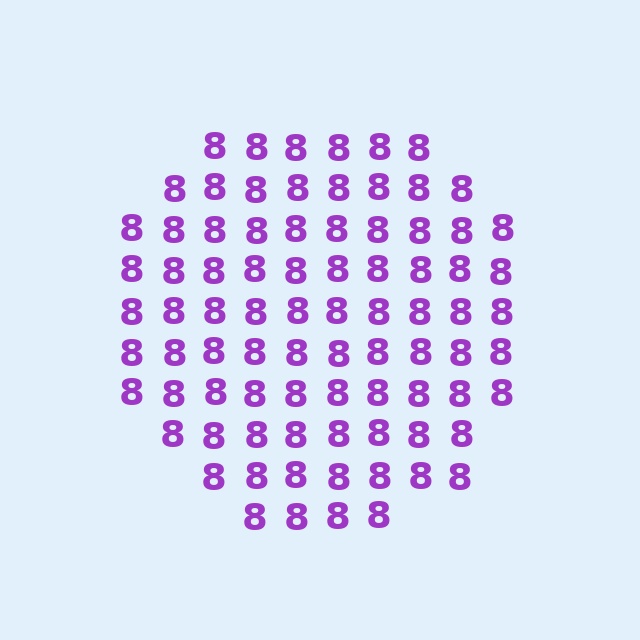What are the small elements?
The small elements are digit 8's.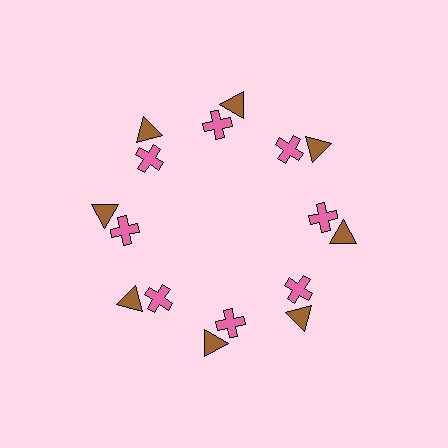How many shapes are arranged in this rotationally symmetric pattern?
There are 16 shapes, arranged in 8 groups of 2.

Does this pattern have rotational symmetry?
Yes, this pattern has 8-fold rotational symmetry. It looks the same after rotating 45 degrees around the center.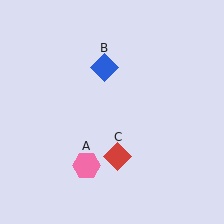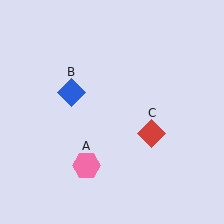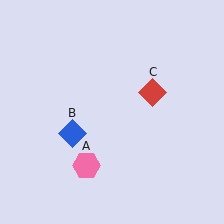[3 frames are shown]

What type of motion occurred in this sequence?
The blue diamond (object B), red diamond (object C) rotated counterclockwise around the center of the scene.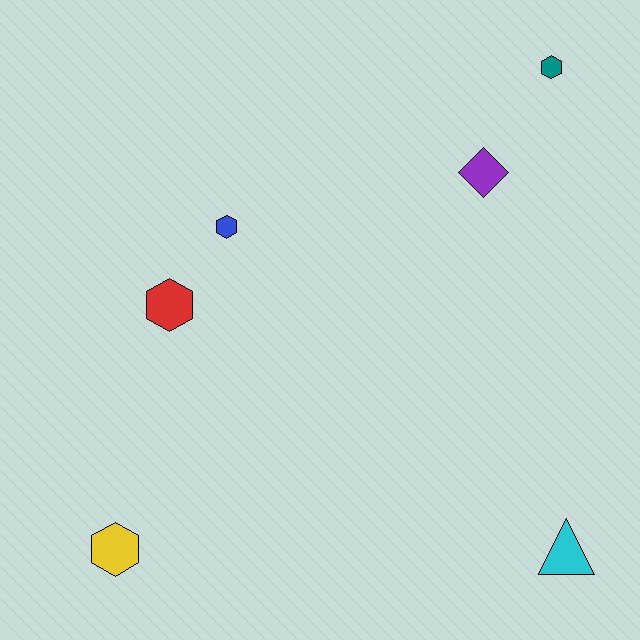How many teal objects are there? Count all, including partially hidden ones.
There is 1 teal object.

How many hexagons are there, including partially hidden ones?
There are 4 hexagons.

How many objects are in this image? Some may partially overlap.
There are 6 objects.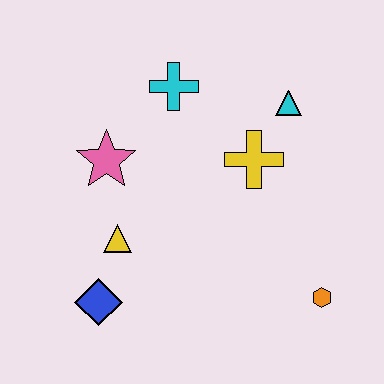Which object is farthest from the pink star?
The orange hexagon is farthest from the pink star.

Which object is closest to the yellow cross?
The cyan triangle is closest to the yellow cross.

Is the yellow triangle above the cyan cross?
No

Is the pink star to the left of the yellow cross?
Yes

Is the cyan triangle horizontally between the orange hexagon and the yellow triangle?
Yes